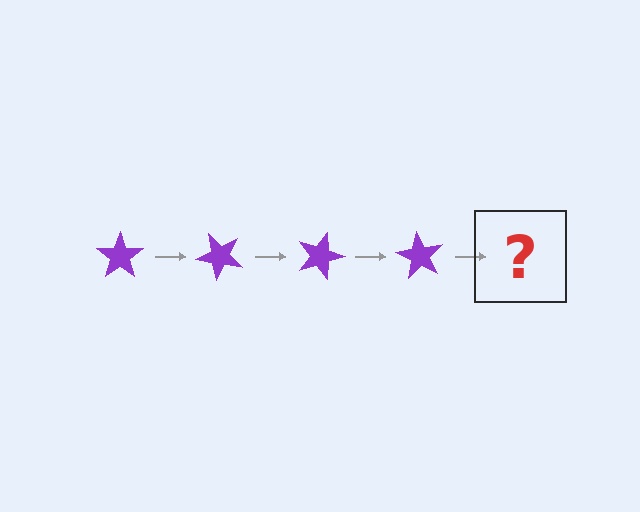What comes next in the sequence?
The next element should be a purple star rotated 180 degrees.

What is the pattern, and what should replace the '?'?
The pattern is that the star rotates 45 degrees each step. The '?' should be a purple star rotated 180 degrees.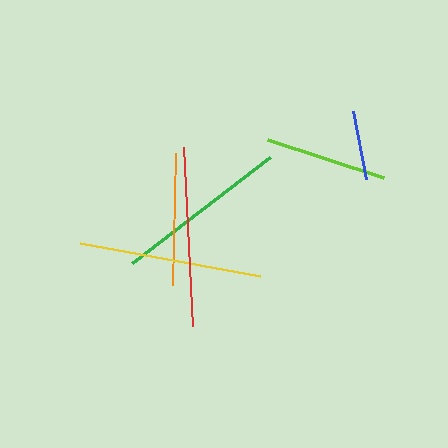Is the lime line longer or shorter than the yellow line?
The yellow line is longer than the lime line.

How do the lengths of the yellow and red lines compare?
The yellow and red lines are approximately the same length.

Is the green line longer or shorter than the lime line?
The green line is longer than the lime line.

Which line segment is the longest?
The yellow line is the longest at approximately 184 pixels.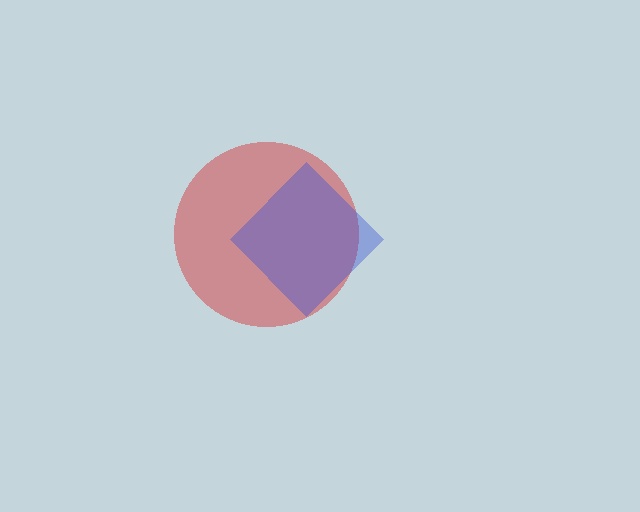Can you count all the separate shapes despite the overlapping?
Yes, there are 2 separate shapes.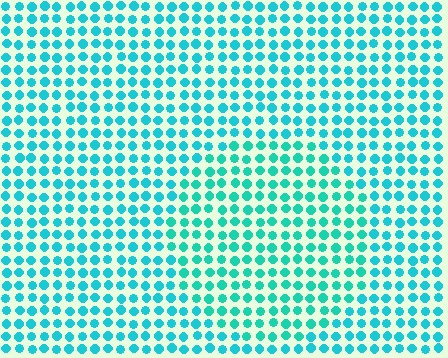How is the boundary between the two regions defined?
The boundary is defined purely by a slight shift in hue (about 16 degrees). Spacing, size, and orientation are identical on both sides.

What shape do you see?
I see a circle.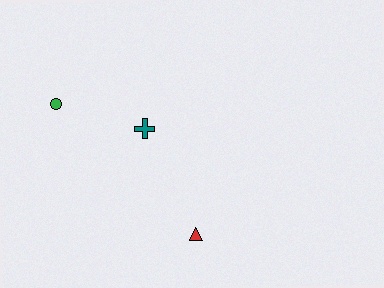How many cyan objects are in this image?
There are no cyan objects.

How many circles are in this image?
There is 1 circle.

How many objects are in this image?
There are 3 objects.